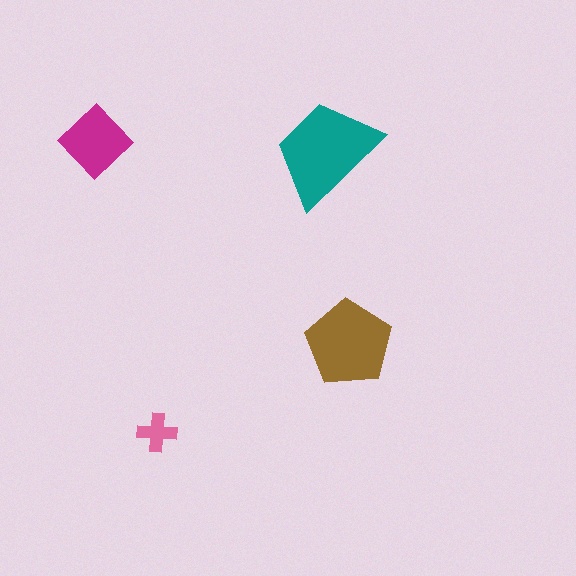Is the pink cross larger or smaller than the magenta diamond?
Smaller.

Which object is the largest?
The teal trapezoid.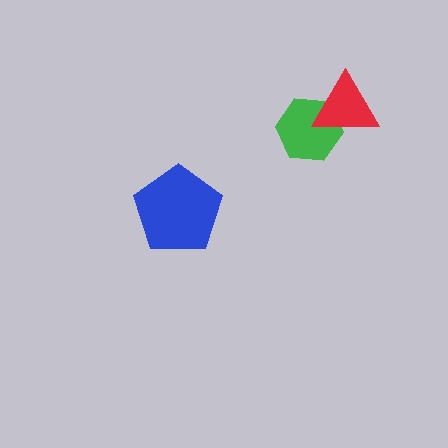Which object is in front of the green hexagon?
The red triangle is in front of the green hexagon.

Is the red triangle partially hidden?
No, no other shape covers it.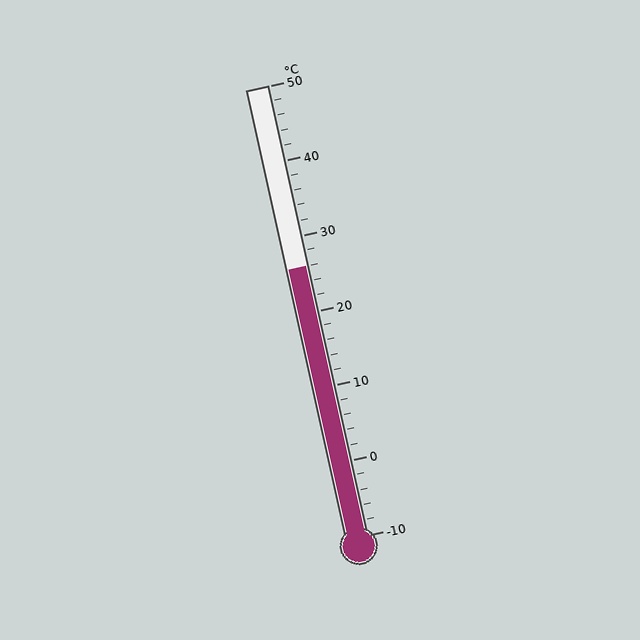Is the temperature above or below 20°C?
The temperature is above 20°C.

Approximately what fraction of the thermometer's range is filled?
The thermometer is filled to approximately 60% of its range.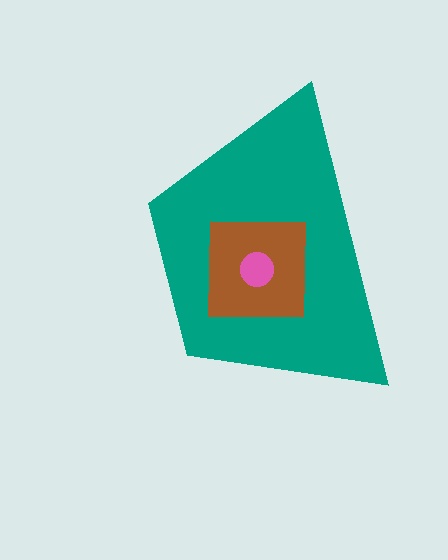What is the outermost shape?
The teal trapezoid.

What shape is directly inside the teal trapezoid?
The brown square.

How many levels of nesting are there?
3.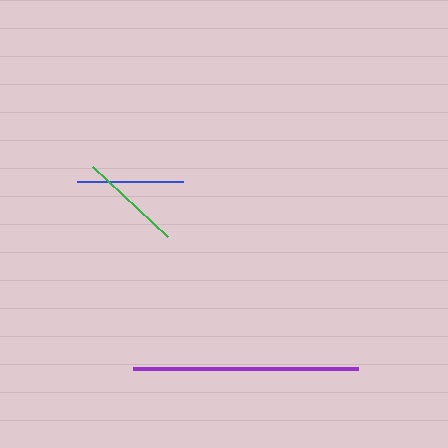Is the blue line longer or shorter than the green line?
The blue line is longer than the green line.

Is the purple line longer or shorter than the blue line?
The purple line is longer than the blue line.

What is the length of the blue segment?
The blue segment is approximately 106 pixels long.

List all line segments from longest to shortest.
From longest to shortest: purple, blue, green.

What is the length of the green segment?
The green segment is approximately 103 pixels long.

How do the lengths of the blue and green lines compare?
The blue and green lines are approximately the same length.